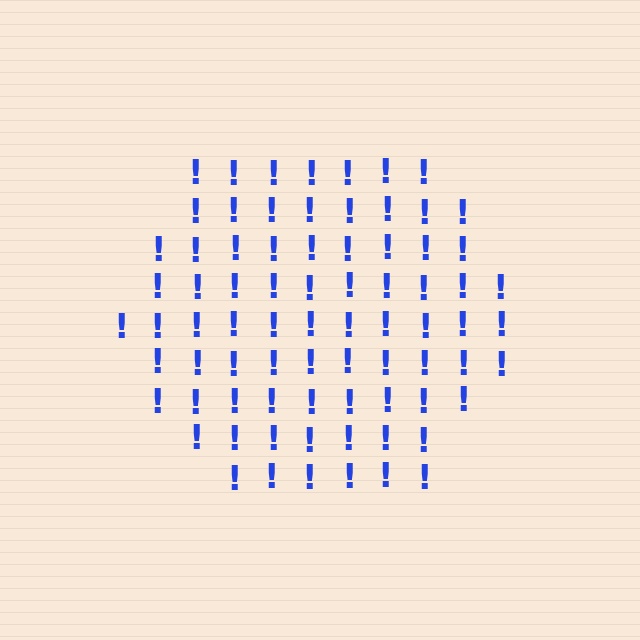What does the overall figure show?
The overall figure shows a hexagon.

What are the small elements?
The small elements are exclamation marks.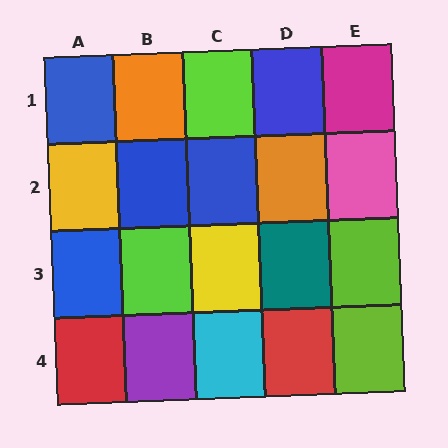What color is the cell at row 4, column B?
Purple.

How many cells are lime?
4 cells are lime.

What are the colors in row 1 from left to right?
Blue, orange, lime, blue, magenta.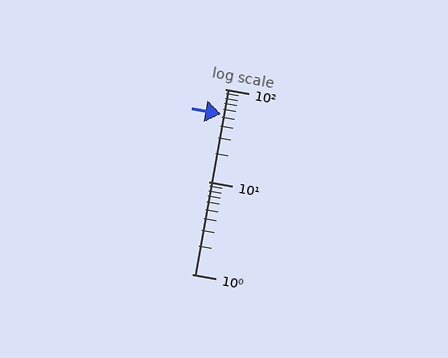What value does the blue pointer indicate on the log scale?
The pointer indicates approximately 53.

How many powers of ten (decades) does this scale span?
The scale spans 2 decades, from 1 to 100.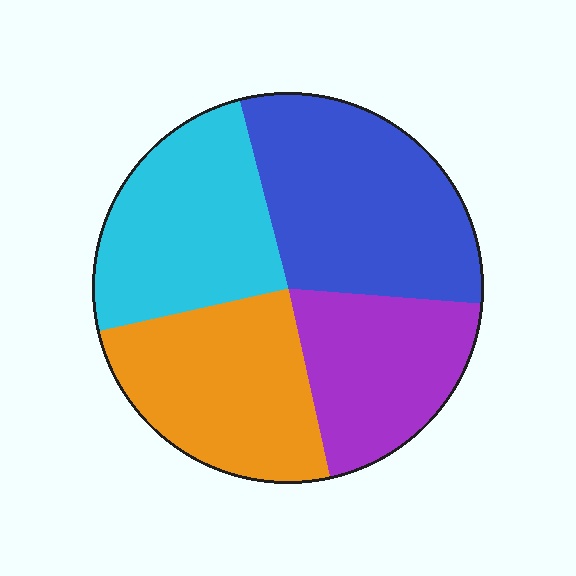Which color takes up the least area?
Purple, at roughly 20%.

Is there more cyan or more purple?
Cyan.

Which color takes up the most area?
Blue, at roughly 30%.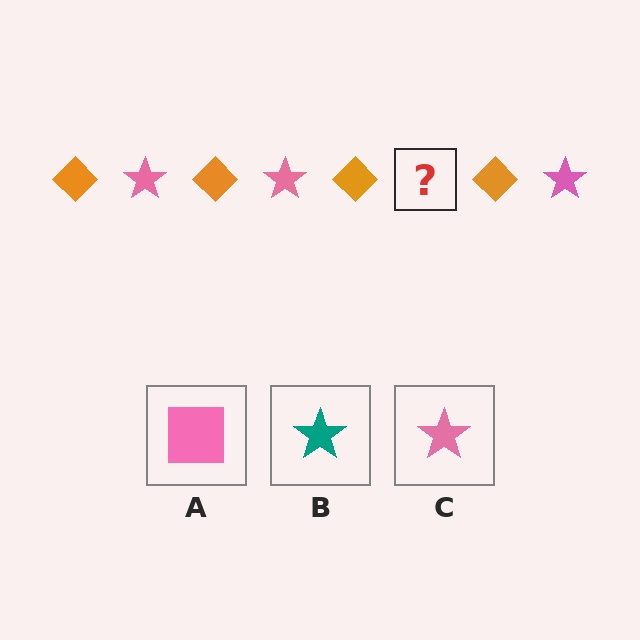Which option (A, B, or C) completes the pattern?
C.